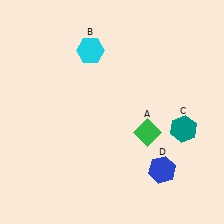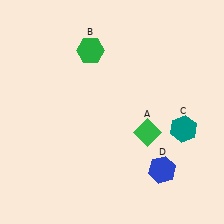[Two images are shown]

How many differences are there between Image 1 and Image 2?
There is 1 difference between the two images.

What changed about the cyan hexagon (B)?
In Image 1, B is cyan. In Image 2, it changed to green.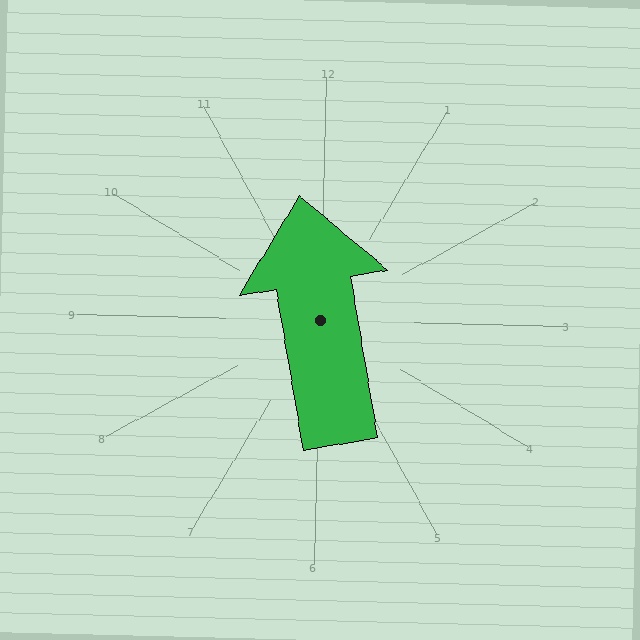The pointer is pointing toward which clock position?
Roughly 12 o'clock.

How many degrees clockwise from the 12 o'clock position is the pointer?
Approximately 349 degrees.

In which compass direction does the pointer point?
North.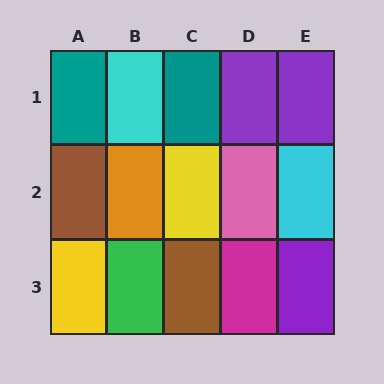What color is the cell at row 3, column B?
Green.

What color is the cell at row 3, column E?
Purple.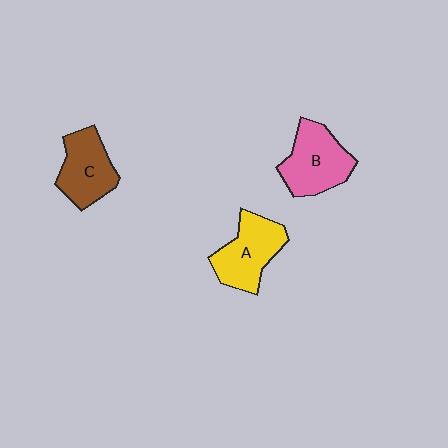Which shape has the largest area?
Shape B (pink).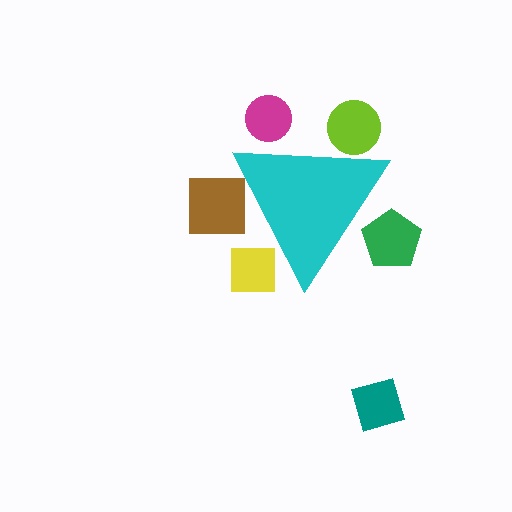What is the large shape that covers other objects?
A cyan triangle.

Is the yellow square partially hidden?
Yes, the yellow square is partially hidden behind the cyan triangle.